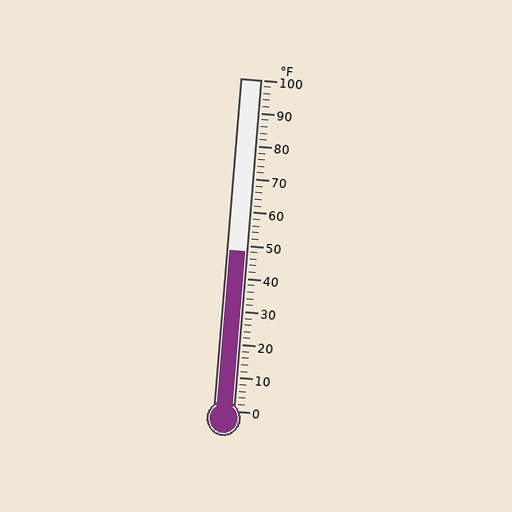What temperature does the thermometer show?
The thermometer shows approximately 48°F.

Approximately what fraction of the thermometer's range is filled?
The thermometer is filled to approximately 50% of its range.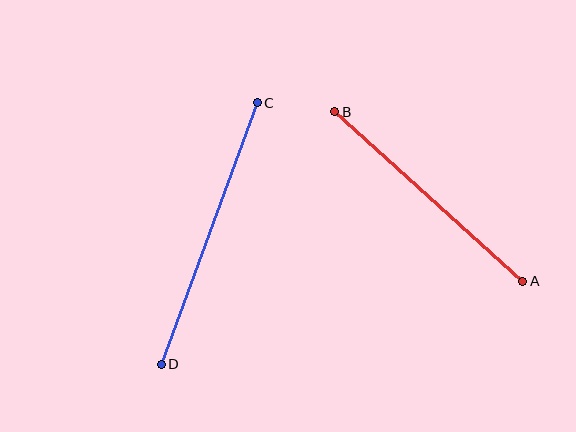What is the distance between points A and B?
The distance is approximately 253 pixels.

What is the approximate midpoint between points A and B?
The midpoint is at approximately (429, 197) pixels.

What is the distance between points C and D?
The distance is approximately 279 pixels.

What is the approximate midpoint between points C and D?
The midpoint is at approximately (209, 233) pixels.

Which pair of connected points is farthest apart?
Points C and D are farthest apart.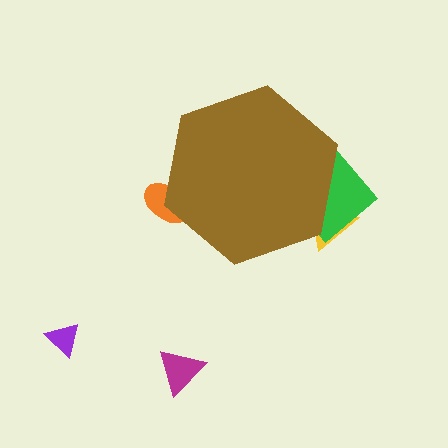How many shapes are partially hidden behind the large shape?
3 shapes are partially hidden.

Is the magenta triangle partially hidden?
No, the magenta triangle is fully visible.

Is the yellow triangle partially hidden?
Yes, the yellow triangle is partially hidden behind the brown hexagon.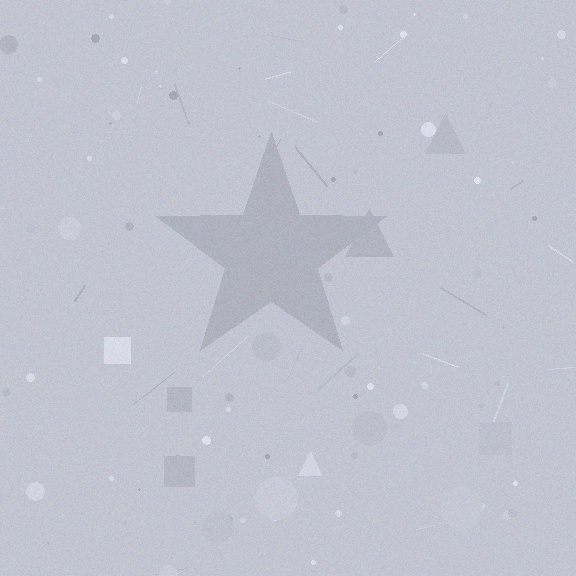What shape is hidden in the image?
A star is hidden in the image.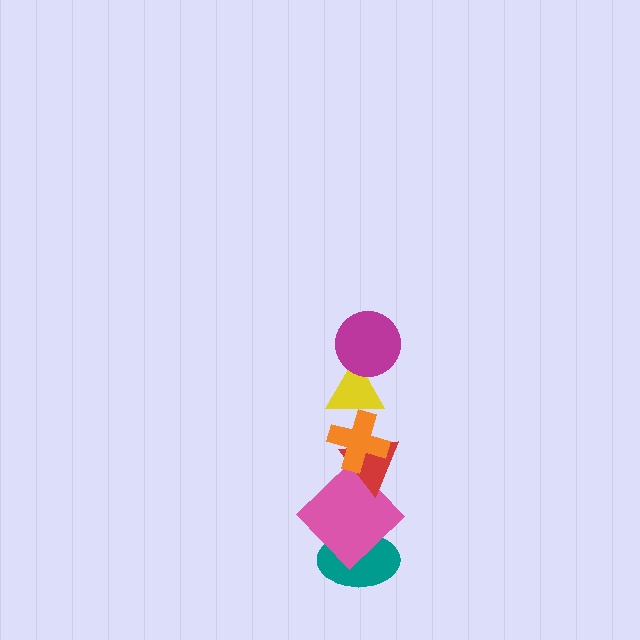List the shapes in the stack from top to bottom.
From top to bottom: the magenta circle, the yellow triangle, the orange cross, the red triangle, the pink diamond, the teal ellipse.